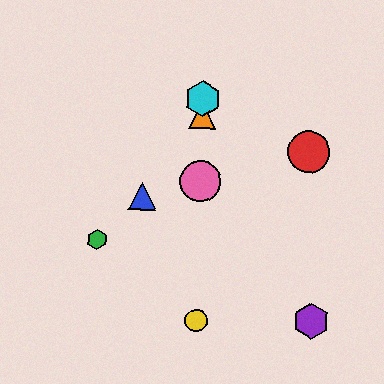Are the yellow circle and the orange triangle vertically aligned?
Yes, both are at x≈196.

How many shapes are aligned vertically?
4 shapes (the yellow circle, the orange triangle, the cyan hexagon, the pink circle) are aligned vertically.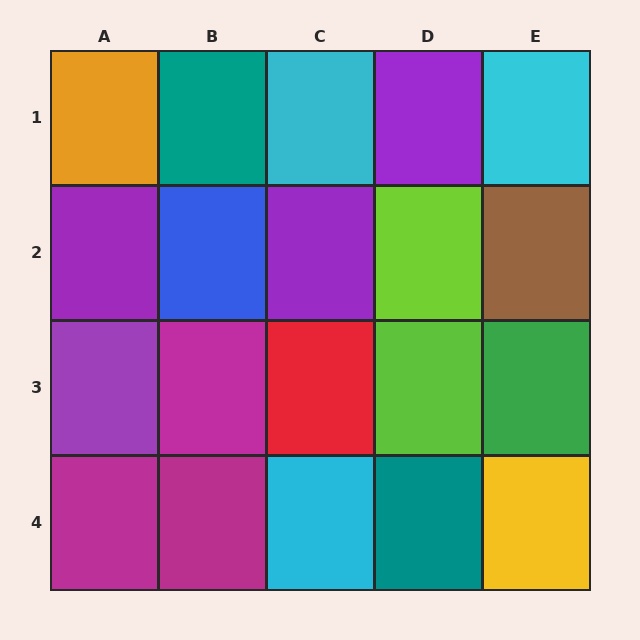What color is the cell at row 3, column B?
Magenta.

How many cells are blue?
1 cell is blue.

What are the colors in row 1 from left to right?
Orange, teal, cyan, purple, cyan.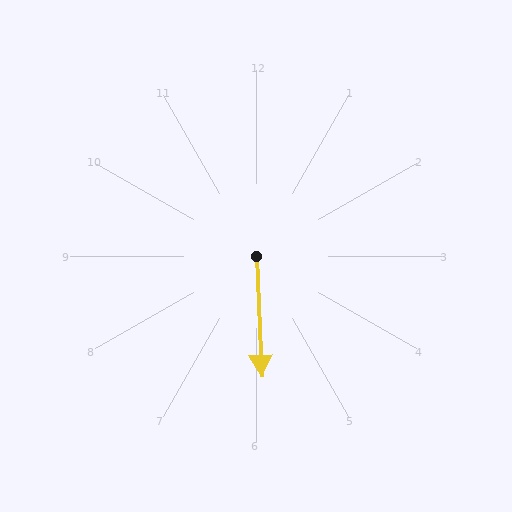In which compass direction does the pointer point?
South.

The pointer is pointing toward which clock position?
Roughly 6 o'clock.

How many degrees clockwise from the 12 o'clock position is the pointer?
Approximately 177 degrees.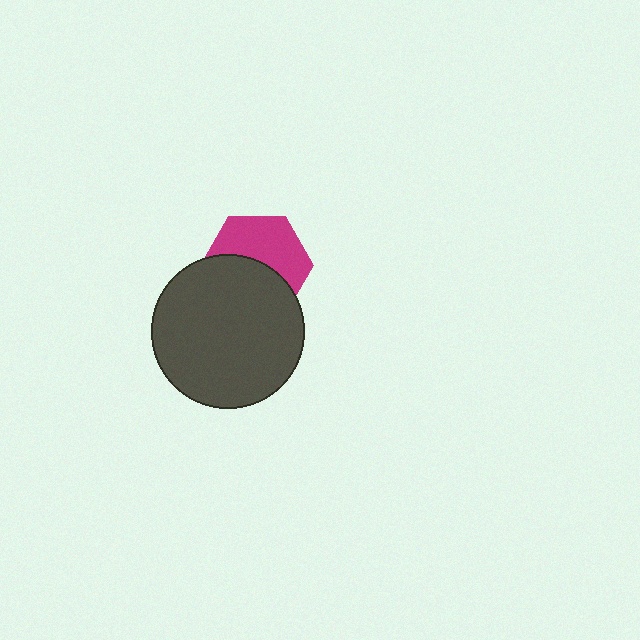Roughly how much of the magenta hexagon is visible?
About half of it is visible (roughly 51%).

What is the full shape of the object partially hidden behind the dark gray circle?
The partially hidden object is a magenta hexagon.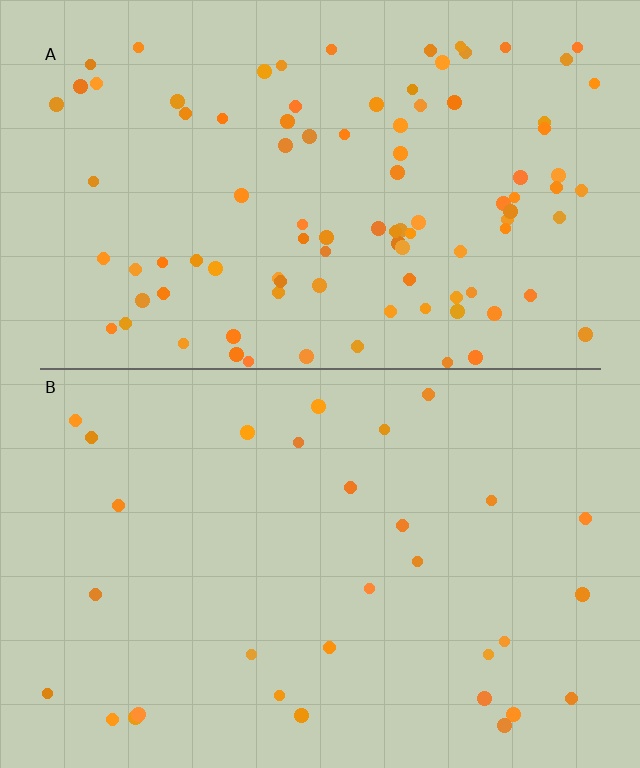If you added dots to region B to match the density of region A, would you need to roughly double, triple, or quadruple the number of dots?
Approximately triple.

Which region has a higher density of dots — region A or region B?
A (the top).